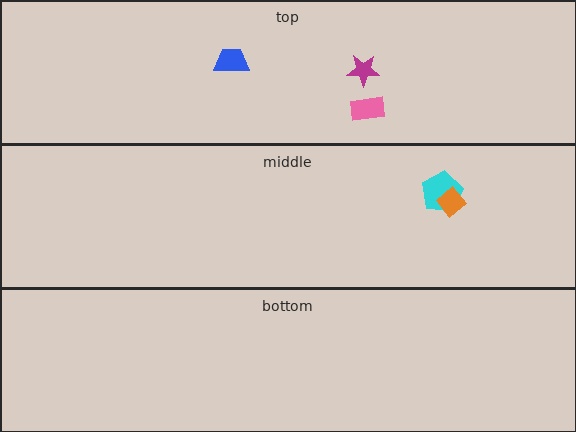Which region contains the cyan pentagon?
The middle region.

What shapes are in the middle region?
The cyan pentagon, the orange diamond.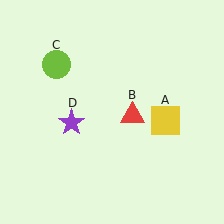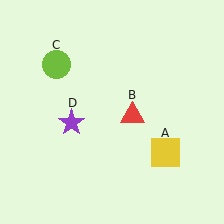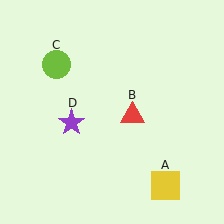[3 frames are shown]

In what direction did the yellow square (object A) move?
The yellow square (object A) moved down.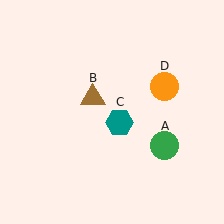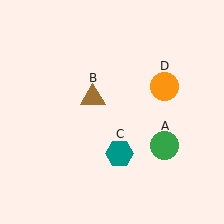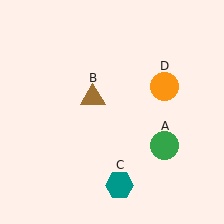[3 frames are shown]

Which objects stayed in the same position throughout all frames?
Green circle (object A) and brown triangle (object B) and orange circle (object D) remained stationary.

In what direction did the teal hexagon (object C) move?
The teal hexagon (object C) moved down.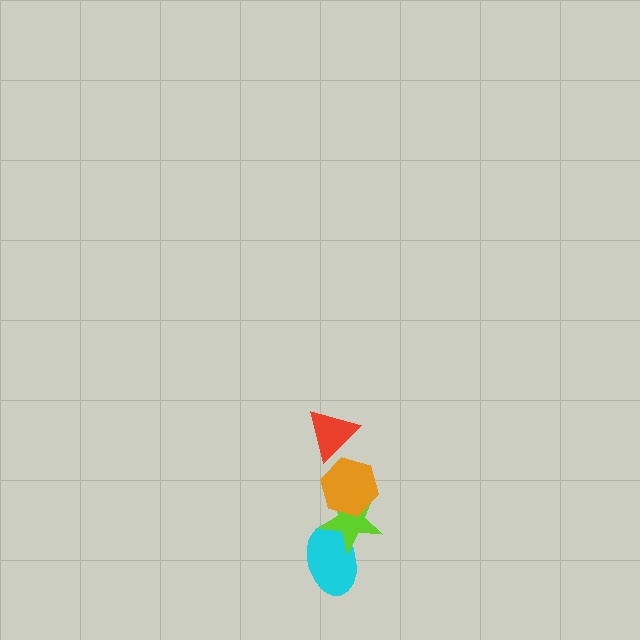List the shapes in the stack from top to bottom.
From top to bottom: the red triangle, the orange hexagon, the lime star, the cyan ellipse.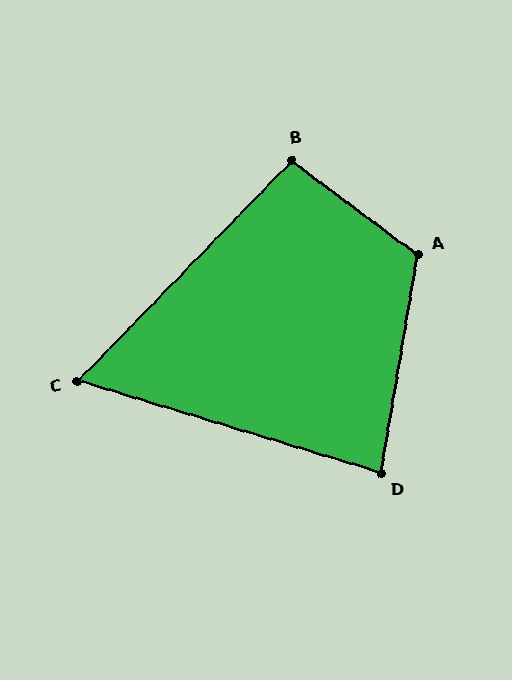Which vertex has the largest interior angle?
A, at approximately 117 degrees.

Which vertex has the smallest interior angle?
C, at approximately 63 degrees.